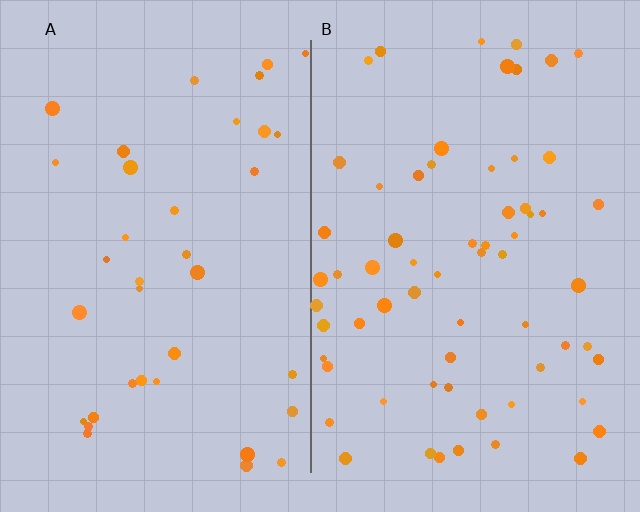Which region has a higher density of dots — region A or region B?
B (the right).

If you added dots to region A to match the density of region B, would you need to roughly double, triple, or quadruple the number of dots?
Approximately double.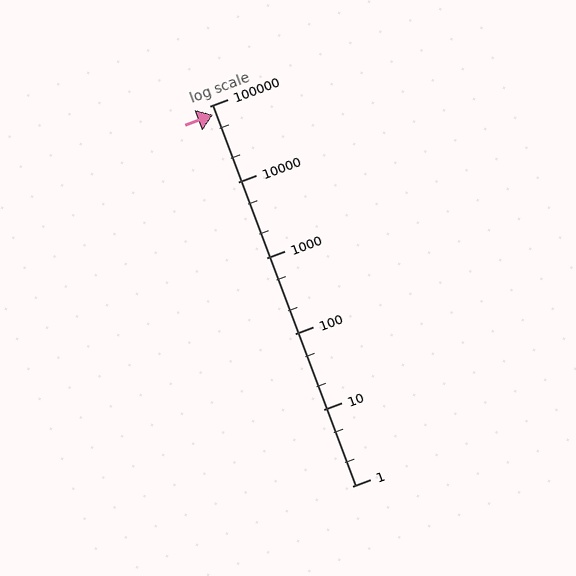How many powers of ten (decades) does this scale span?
The scale spans 5 decades, from 1 to 100000.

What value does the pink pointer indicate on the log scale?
The pointer indicates approximately 77000.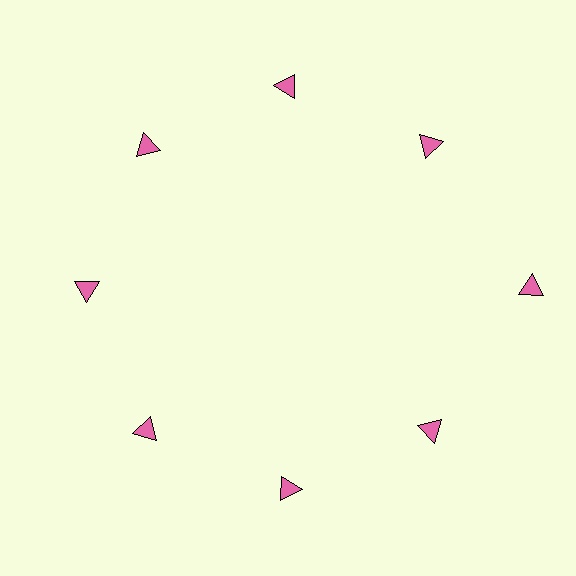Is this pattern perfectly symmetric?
No. The 8 pink triangles are arranged in a ring, but one element near the 3 o'clock position is pushed outward from the center, breaking the 8-fold rotational symmetry.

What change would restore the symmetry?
The symmetry would be restored by moving it inward, back onto the ring so that all 8 triangles sit at equal angles and equal distance from the center.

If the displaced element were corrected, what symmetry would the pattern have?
It would have 8-fold rotational symmetry — the pattern would map onto itself every 45 degrees.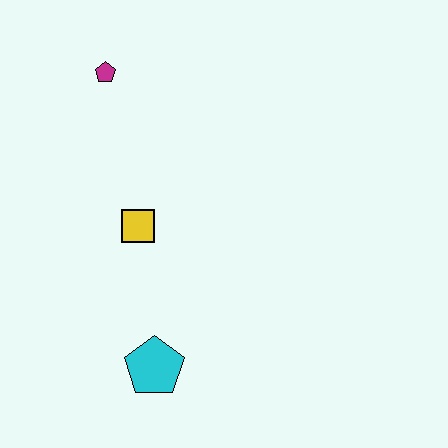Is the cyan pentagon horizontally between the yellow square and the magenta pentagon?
No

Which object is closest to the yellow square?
The cyan pentagon is closest to the yellow square.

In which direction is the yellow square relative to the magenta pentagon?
The yellow square is below the magenta pentagon.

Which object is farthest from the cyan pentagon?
The magenta pentagon is farthest from the cyan pentagon.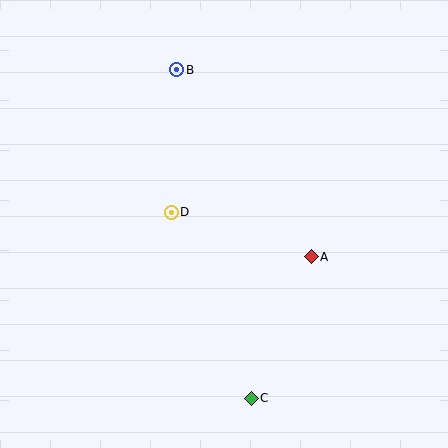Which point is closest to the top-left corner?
Point B is closest to the top-left corner.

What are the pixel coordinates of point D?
Point D is at (171, 212).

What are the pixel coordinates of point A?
Point A is at (311, 257).